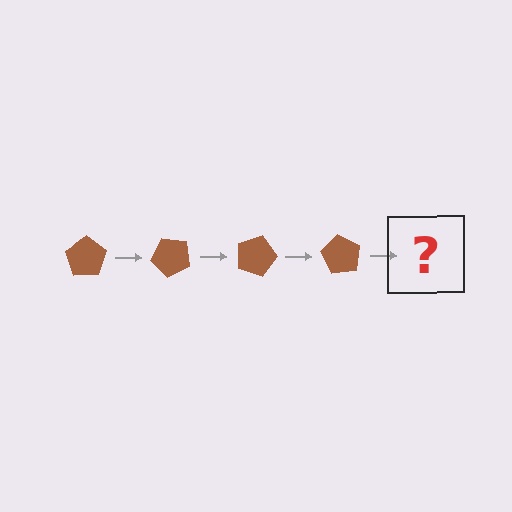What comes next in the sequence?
The next element should be a brown pentagon rotated 180 degrees.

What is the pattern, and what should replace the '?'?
The pattern is that the pentagon rotates 45 degrees each step. The '?' should be a brown pentagon rotated 180 degrees.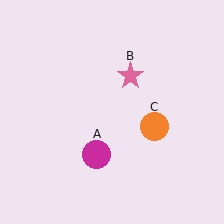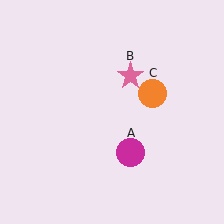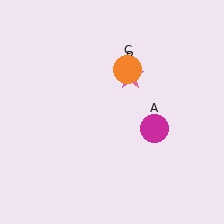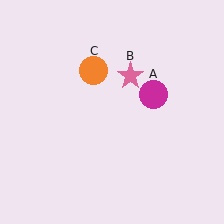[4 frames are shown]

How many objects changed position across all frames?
2 objects changed position: magenta circle (object A), orange circle (object C).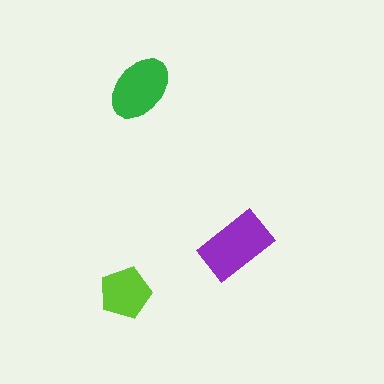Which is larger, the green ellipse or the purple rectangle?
The purple rectangle.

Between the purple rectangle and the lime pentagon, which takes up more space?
The purple rectangle.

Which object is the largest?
The purple rectangle.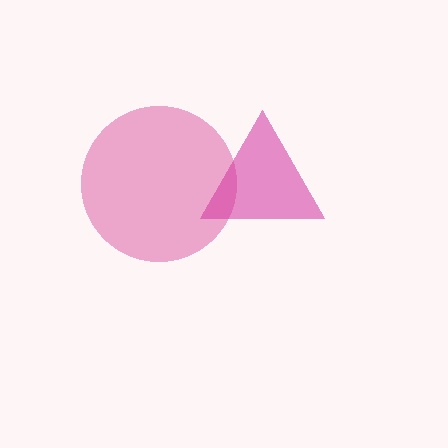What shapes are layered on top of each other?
The layered shapes are: a pink circle, a magenta triangle.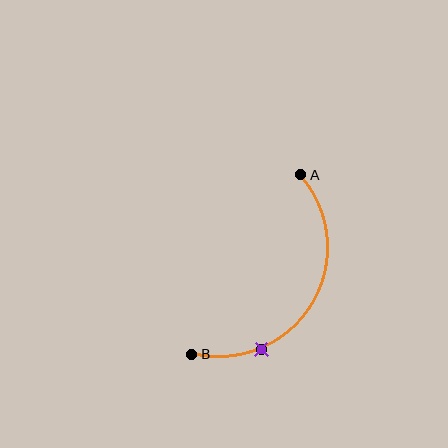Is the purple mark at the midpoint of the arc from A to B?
No. The purple mark lies on the arc but is closer to endpoint B. The arc midpoint would be at the point on the curve equidistant along the arc from both A and B.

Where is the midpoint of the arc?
The arc midpoint is the point on the curve farthest from the straight line joining A and B. It sits to the right of that line.